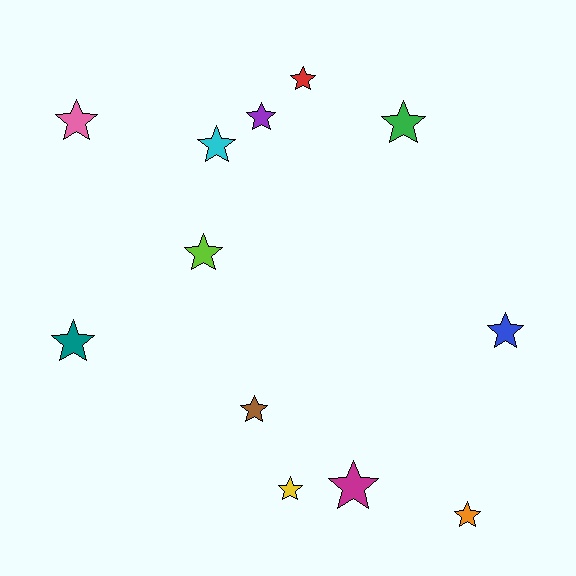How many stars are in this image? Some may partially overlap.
There are 12 stars.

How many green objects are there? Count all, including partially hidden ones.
There is 1 green object.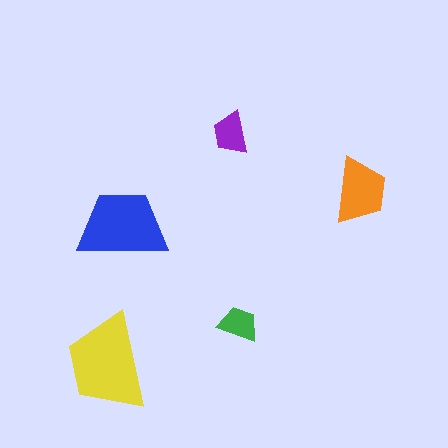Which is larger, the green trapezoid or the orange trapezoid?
The orange one.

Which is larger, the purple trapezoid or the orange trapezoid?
The orange one.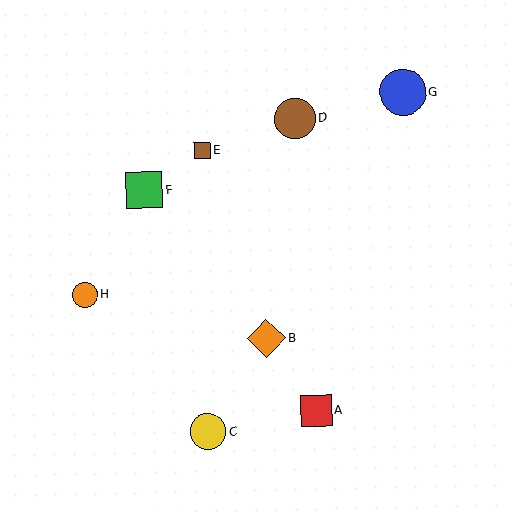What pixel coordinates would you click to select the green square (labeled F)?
Click at (144, 190) to select the green square F.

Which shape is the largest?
The blue circle (labeled G) is the largest.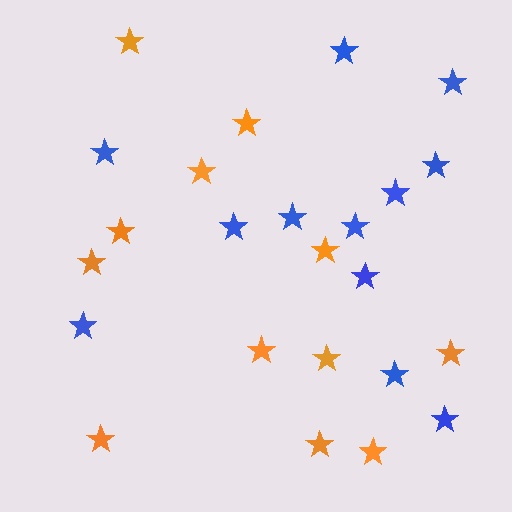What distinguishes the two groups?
There are 2 groups: one group of blue stars (12) and one group of orange stars (12).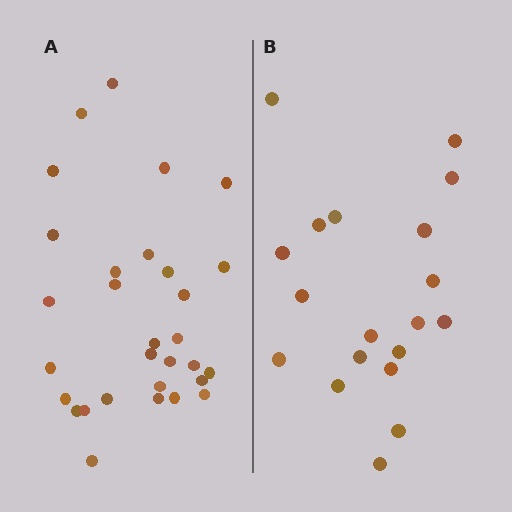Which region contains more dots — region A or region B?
Region A (the left region) has more dots.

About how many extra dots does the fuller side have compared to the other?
Region A has roughly 12 or so more dots than region B.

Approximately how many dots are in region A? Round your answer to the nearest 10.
About 30 dots.